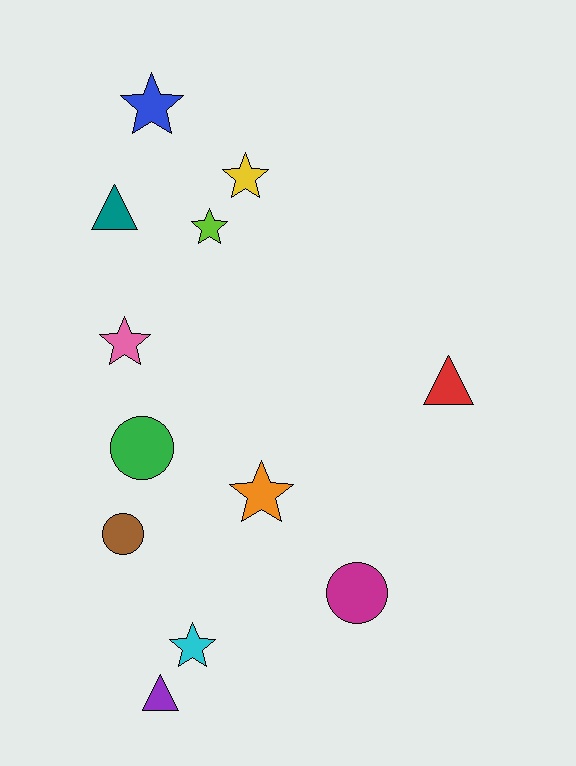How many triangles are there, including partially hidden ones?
There are 3 triangles.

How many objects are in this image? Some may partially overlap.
There are 12 objects.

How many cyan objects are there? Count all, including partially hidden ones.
There is 1 cyan object.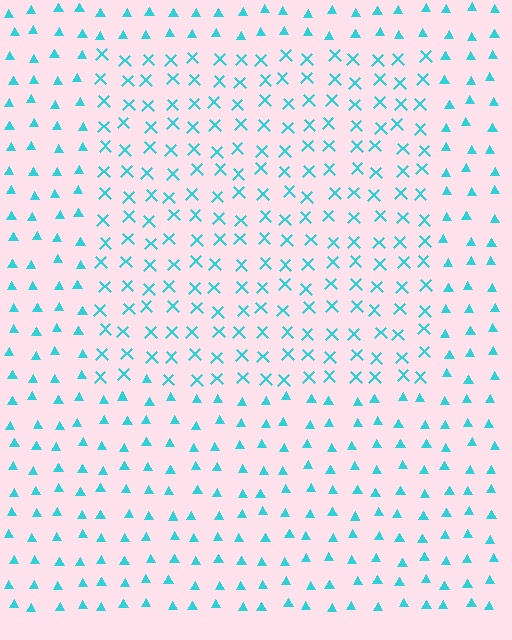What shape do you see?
I see a rectangle.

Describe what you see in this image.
The image is filled with small cyan elements arranged in a uniform grid. A rectangle-shaped region contains X marks, while the surrounding area contains triangles. The boundary is defined purely by the change in element shape.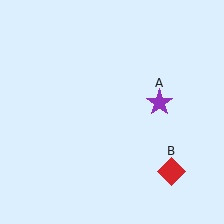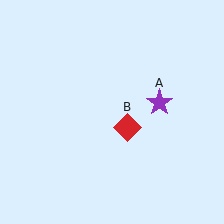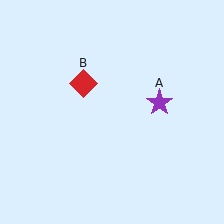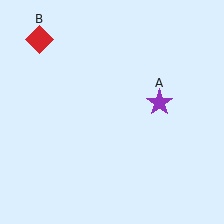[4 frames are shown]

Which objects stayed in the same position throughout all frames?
Purple star (object A) remained stationary.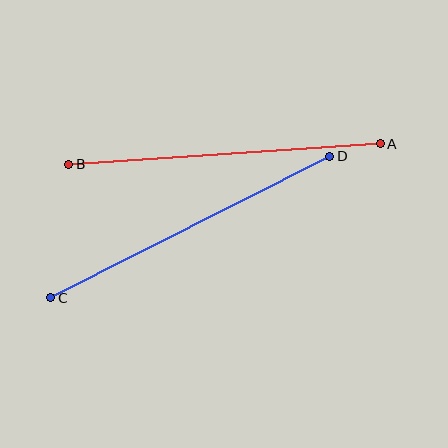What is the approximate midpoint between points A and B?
The midpoint is at approximately (225, 154) pixels.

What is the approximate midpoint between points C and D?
The midpoint is at approximately (190, 227) pixels.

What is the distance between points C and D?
The distance is approximately 313 pixels.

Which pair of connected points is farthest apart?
Points C and D are farthest apart.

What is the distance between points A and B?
The distance is approximately 312 pixels.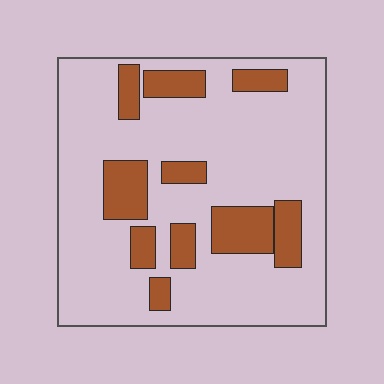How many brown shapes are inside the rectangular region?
10.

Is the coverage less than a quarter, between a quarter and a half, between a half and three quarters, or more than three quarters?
Less than a quarter.